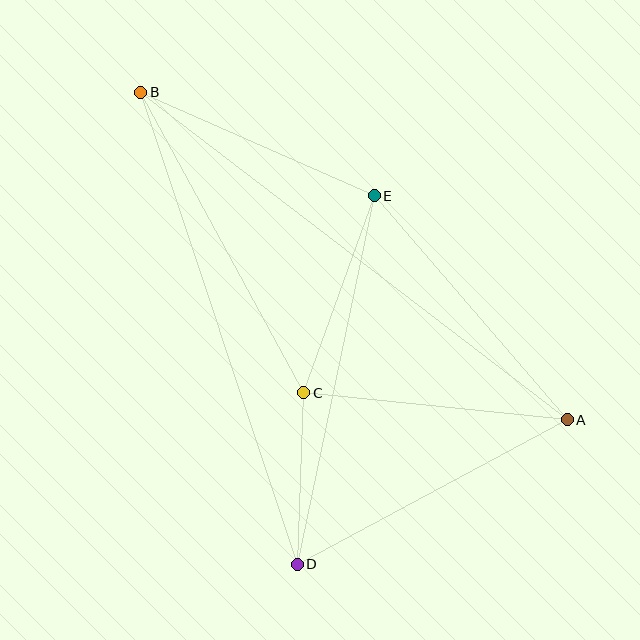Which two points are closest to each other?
Points C and D are closest to each other.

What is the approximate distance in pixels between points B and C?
The distance between B and C is approximately 341 pixels.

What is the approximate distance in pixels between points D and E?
The distance between D and E is approximately 377 pixels.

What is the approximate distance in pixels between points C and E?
The distance between C and E is approximately 209 pixels.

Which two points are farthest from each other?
Points A and B are farthest from each other.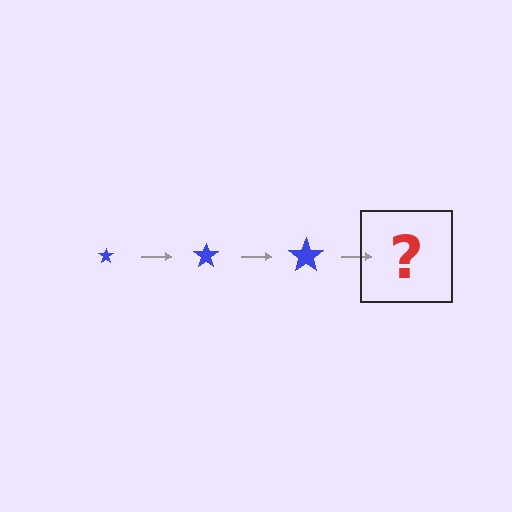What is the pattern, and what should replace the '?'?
The pattern is that the star gets progressively larger each step. The '?' should be a blue star, larger than the previous one.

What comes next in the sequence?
The next element should be a blue star, larger than the previous one.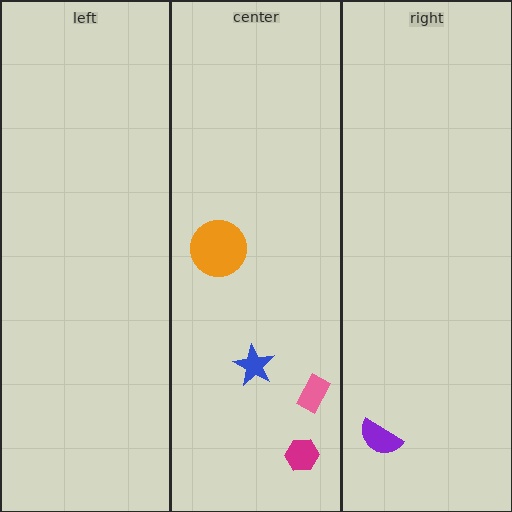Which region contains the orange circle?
The center region.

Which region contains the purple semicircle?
The right region.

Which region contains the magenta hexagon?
The center region.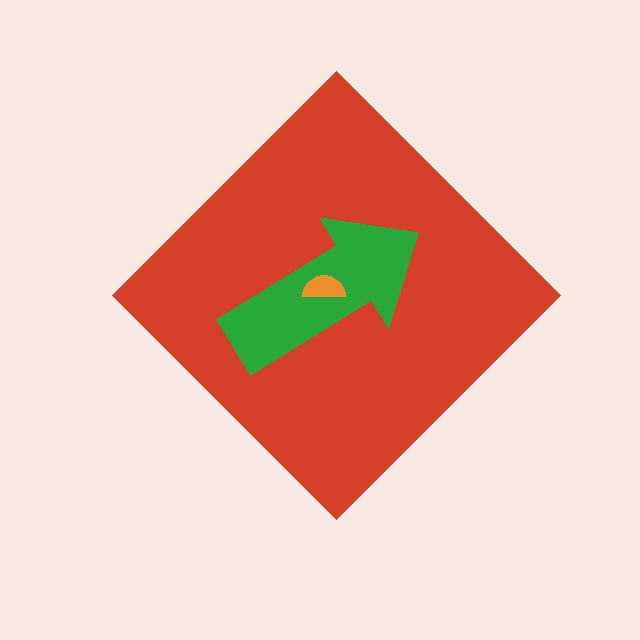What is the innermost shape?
The orange semicircle.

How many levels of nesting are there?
3.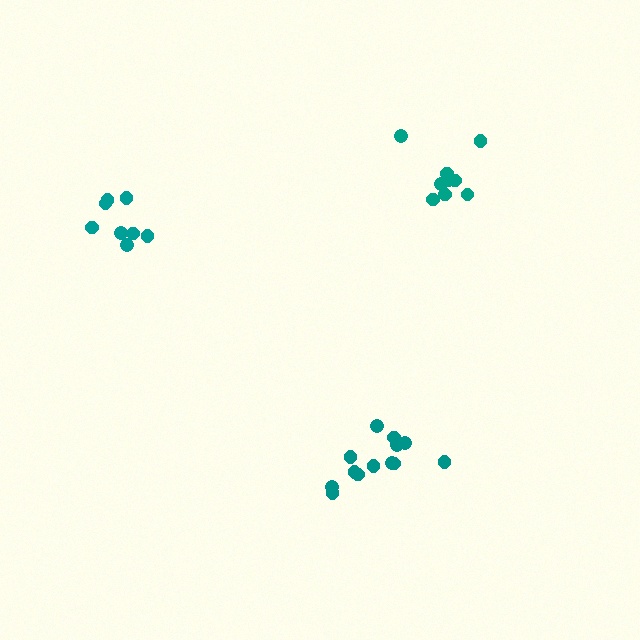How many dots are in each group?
Group 1: 13 dots, Group 2: 9 dots, Group 3: 8 dots (30 total).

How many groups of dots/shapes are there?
There are 3 groups.